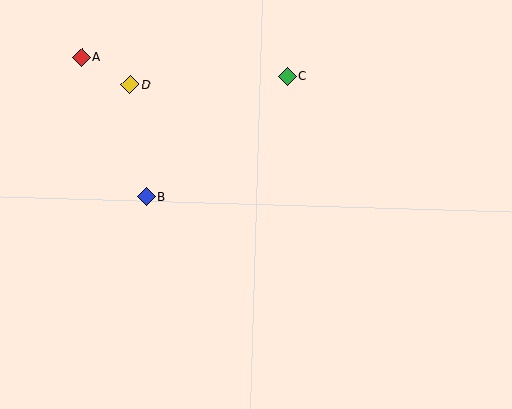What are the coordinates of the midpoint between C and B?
The midpoint between C and B is at (217, 137).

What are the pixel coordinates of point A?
Point A is at (81, 57).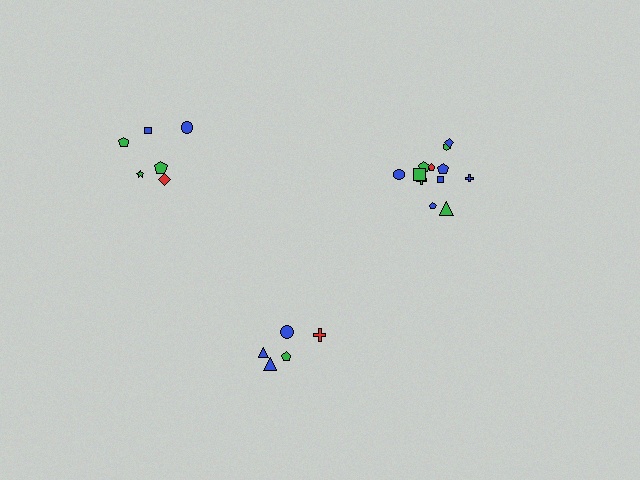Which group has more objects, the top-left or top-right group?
The top-right group.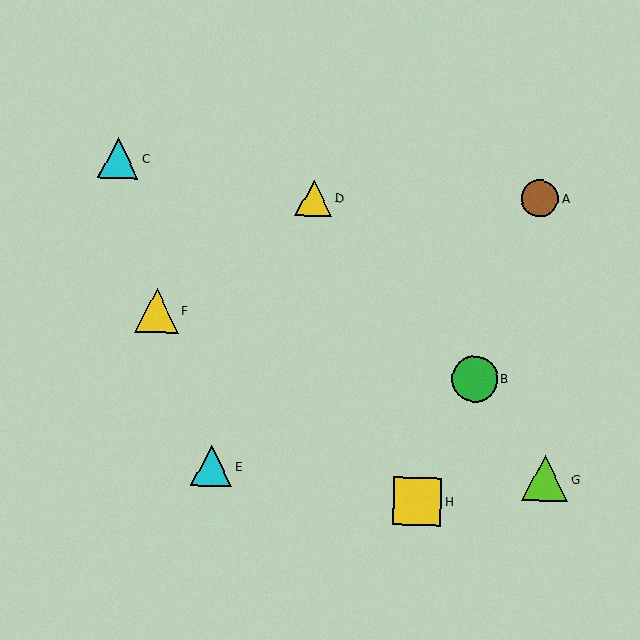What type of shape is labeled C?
Shape C is a cyan triangle.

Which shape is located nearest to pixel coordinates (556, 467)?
The lime triangle (labeled G) at (545, 478) is nearest to that location.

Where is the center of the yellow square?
The center of the yellow square is at (418, 501).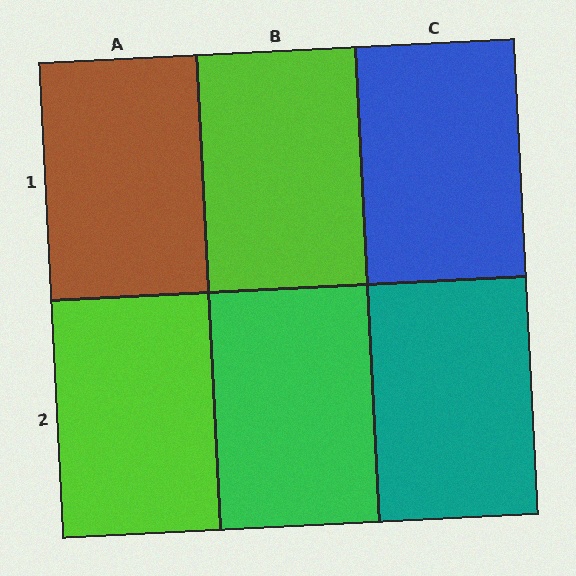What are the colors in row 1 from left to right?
Brown, lime, blue.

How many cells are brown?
1 cell is brown.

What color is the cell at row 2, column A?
Lime.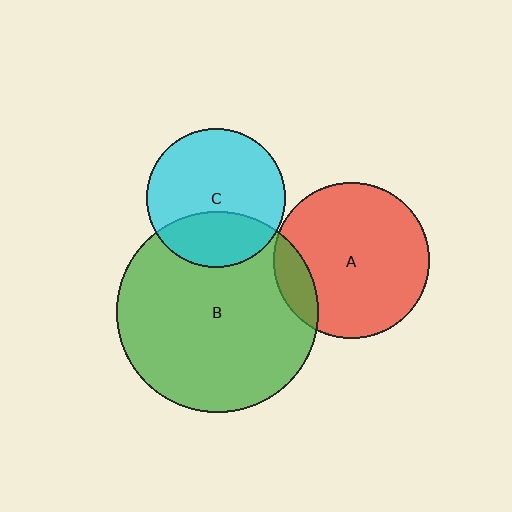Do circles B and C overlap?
Yes.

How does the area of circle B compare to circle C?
Approximately 2.1 times.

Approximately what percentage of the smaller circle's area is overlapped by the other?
Approximately 30%.